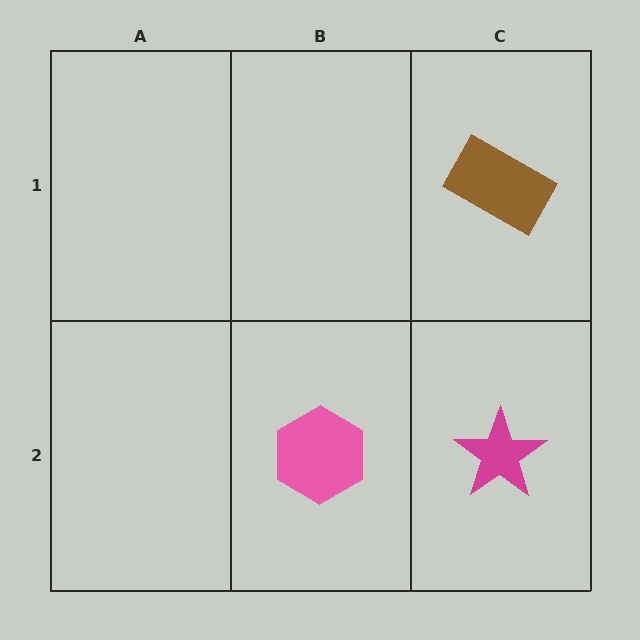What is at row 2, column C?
A magenta star.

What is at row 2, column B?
A pink hexagon.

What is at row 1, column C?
A brown rectangle.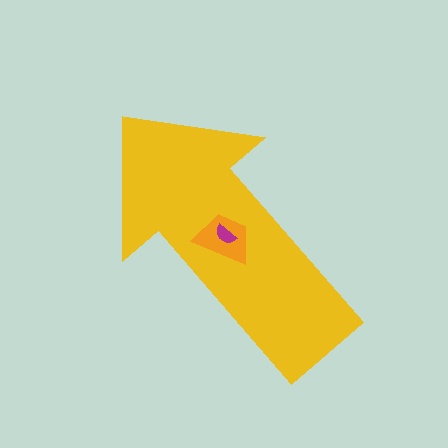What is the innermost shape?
The magenta semicircle.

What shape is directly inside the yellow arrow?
The orange trapezoid.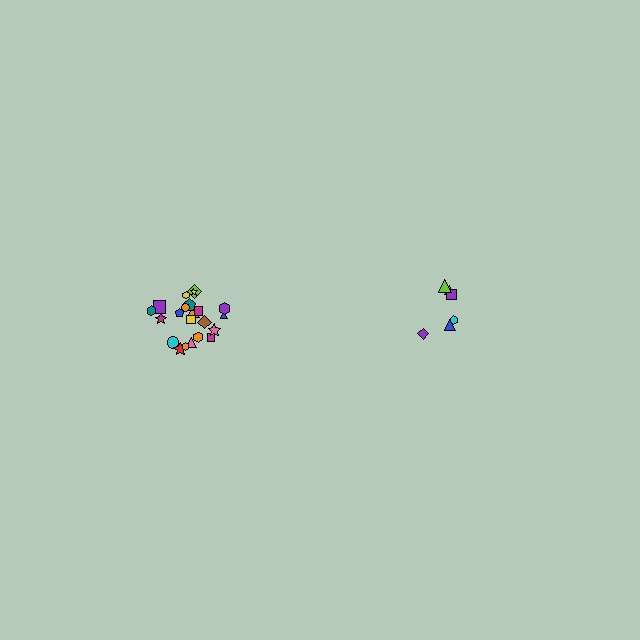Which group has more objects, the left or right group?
The left group.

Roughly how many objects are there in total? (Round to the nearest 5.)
Roughly 30 objects in total.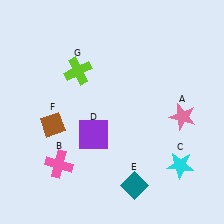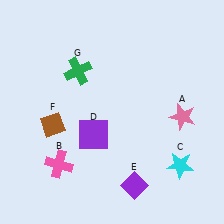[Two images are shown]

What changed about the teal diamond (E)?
In Image 1, E is teal. In Image 2, it changed to purple.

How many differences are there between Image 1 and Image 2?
There are 2 differences between the two images.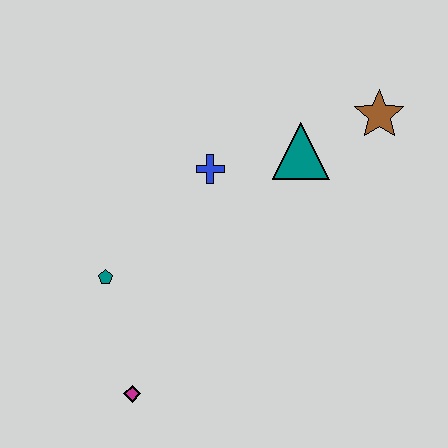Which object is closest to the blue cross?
The teal triangle is closest to the blue cross.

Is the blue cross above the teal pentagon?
Yes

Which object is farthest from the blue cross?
The magenta diamond is farthest from the blue cross.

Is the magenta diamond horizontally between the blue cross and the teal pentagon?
Yes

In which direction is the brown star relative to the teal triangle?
The brown star is to the right of the teal triangle.